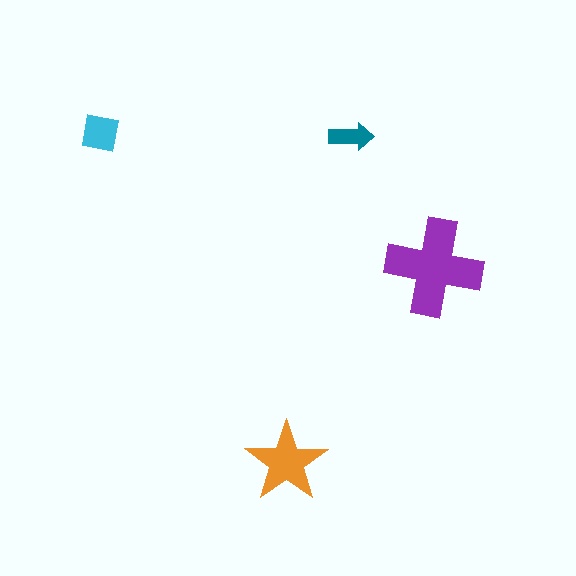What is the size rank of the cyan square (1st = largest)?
3rd.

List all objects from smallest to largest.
The teal arrow, the cyan square, the orange star, the purple cross.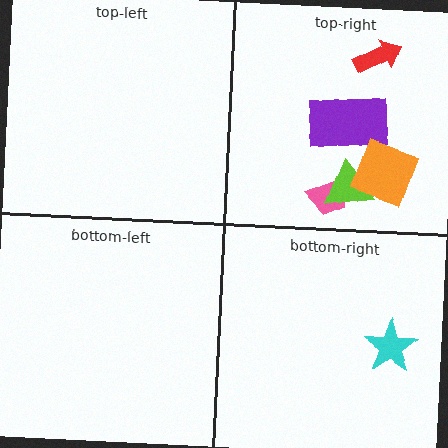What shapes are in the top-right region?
The purple rectangle, the pink trapezoid, the lime triangle, the orange diamond, the red arrow.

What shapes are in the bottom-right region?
The cyan star.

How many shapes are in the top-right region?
5.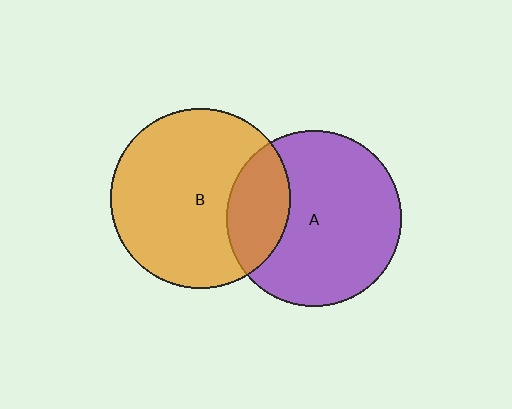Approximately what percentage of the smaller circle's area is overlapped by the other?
Approximately 25%.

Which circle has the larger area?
Circle B (orange).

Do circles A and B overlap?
Yes.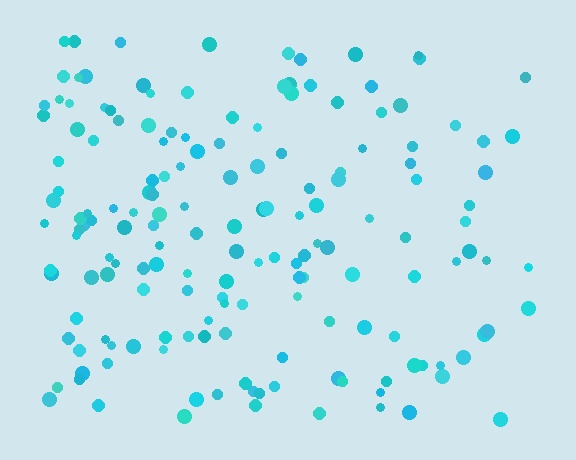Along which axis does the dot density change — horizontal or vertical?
Horizontal.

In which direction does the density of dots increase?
From right to left, with the left side densest.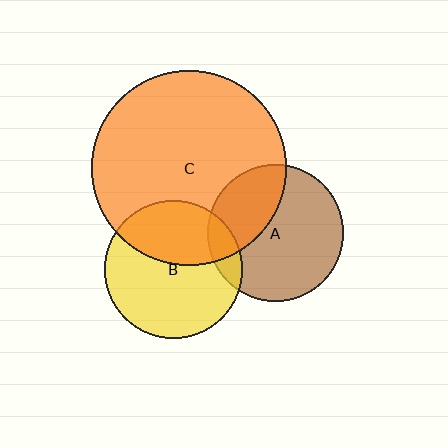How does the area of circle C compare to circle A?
Approximately 2.0 times.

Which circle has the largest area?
Circle C (orange).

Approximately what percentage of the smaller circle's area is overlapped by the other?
Approximately 35%.